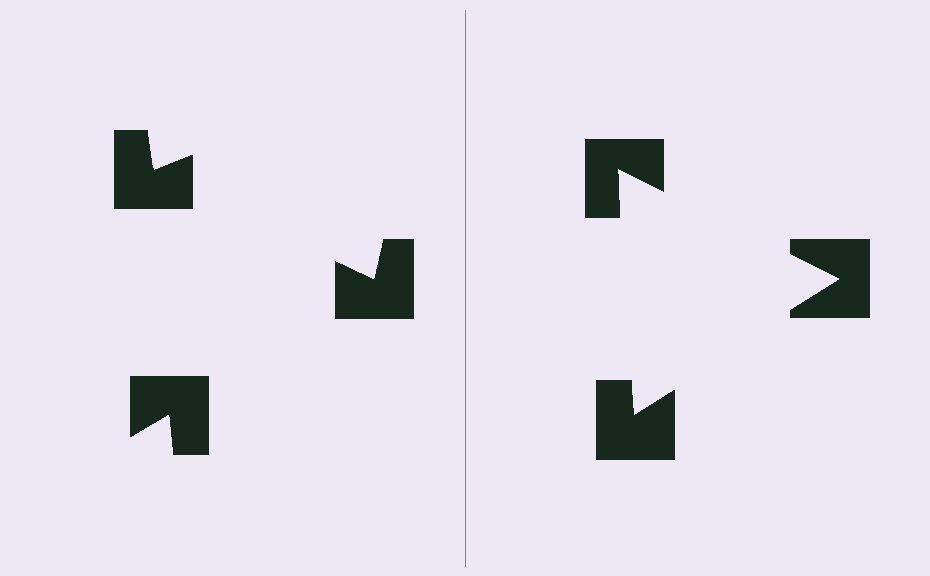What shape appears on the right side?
An illusory triangle.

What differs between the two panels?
The notched squares are positioned identically on both sides; only the wedge orientations differ. On the right they align to a triangle; on the left they are misaligned.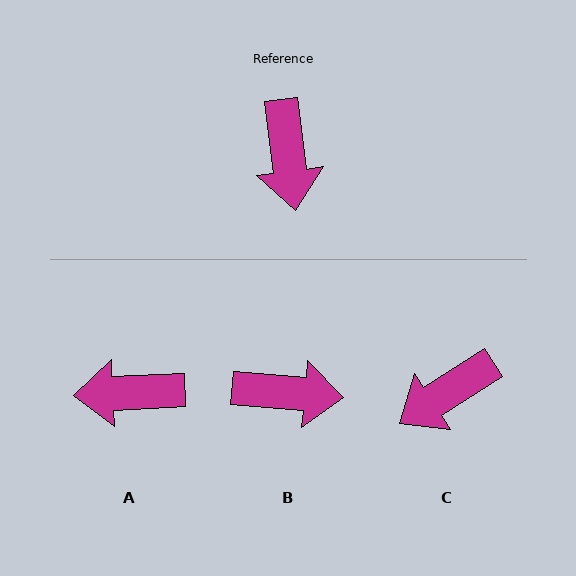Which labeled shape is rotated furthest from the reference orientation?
A, about 95 degrees away.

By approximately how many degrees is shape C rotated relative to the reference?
Approximately 65 degrees clockwise.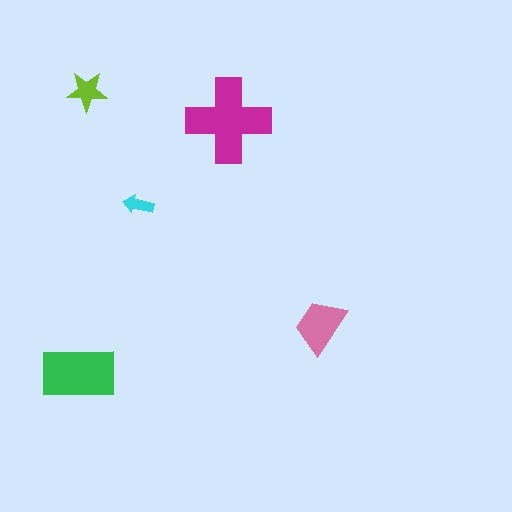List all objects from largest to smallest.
The magenta cross, the green rectangle, the pink trapezoid, the lime star, the cyan arrow.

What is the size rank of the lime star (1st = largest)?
4th.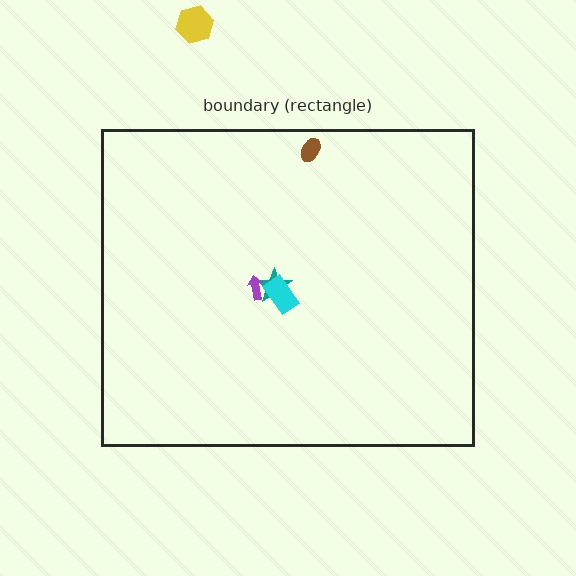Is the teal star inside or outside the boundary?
Inside.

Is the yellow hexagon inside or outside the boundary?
Outside.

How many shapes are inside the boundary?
4 inside, 1 outside.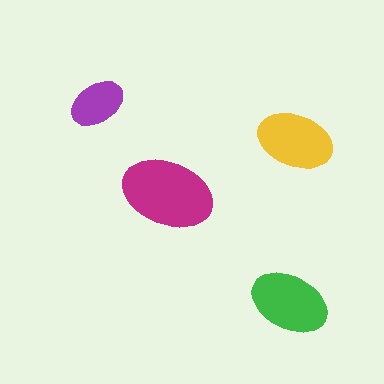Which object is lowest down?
The green ellipse is bottommost.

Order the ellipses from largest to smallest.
the magenta one, the green one, the yellow one, the purple one.